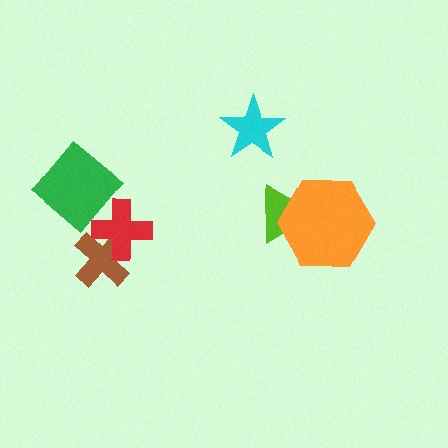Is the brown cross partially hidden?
Yes, it is partially covered by another shape.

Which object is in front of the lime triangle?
The orange hexagon is in front of the lime triangle.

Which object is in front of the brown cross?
The red cross is in front of the brown cross.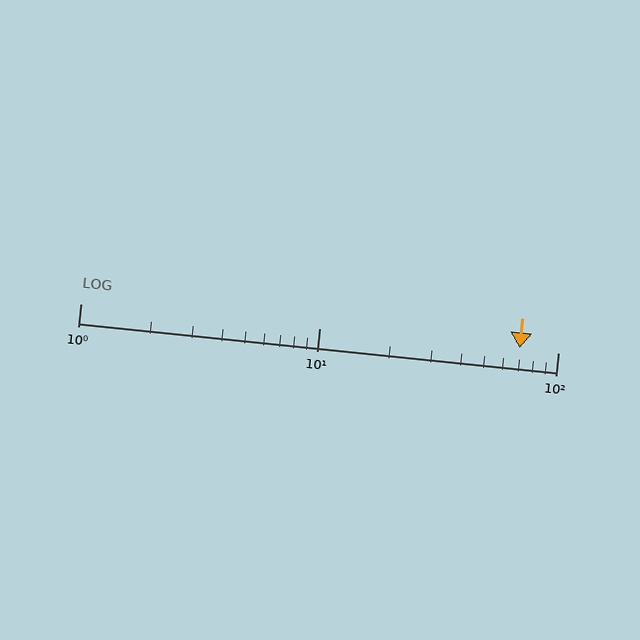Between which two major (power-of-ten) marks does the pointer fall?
The pointer is between 10 and 100.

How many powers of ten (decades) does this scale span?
The scale spans 2 decades, from 1 to 100.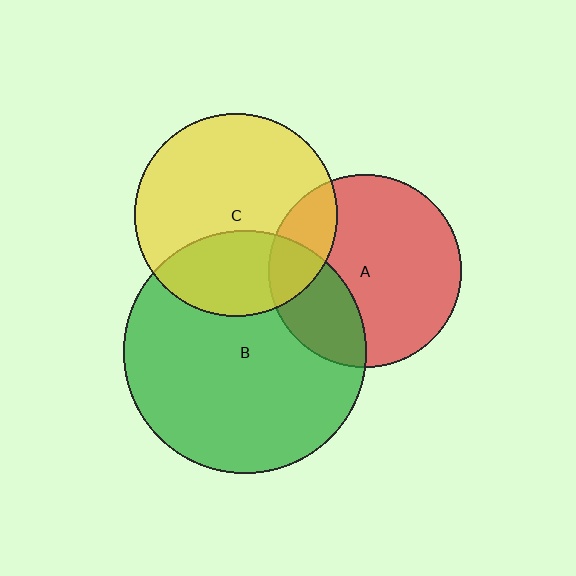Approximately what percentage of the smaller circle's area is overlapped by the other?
Approximately 30%.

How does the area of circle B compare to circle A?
Approximately 1.6 times.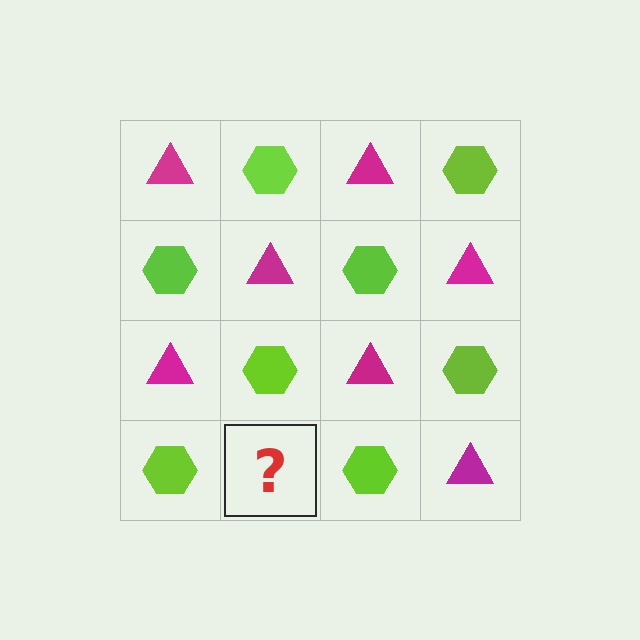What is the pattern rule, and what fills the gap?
The rule is that it alternates magenta triangle and lime hexagon in a checkerboard pattern. The gap should be filled with a magenta triangle.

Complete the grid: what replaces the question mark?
The question mark should be replaced with a magenta triangle.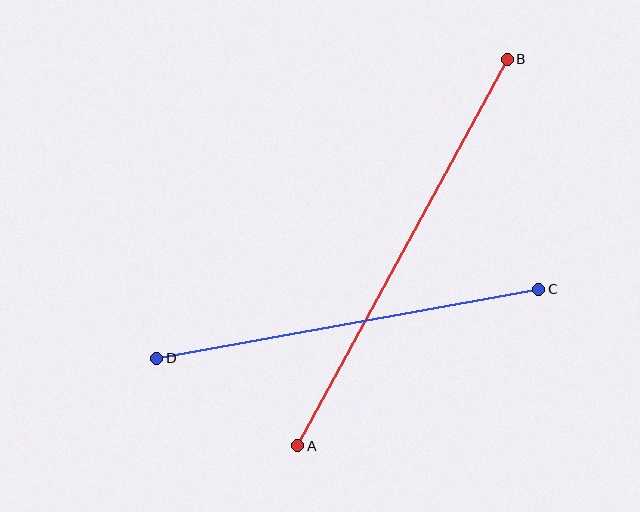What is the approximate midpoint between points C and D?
The midpoint is at approximately (348, 324) pixels.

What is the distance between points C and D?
The distance is approximately 388 pixels.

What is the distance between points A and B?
The distance is approximately 440 pixels.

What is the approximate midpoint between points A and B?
The midpoint is at approximately (403, 252) pixels.